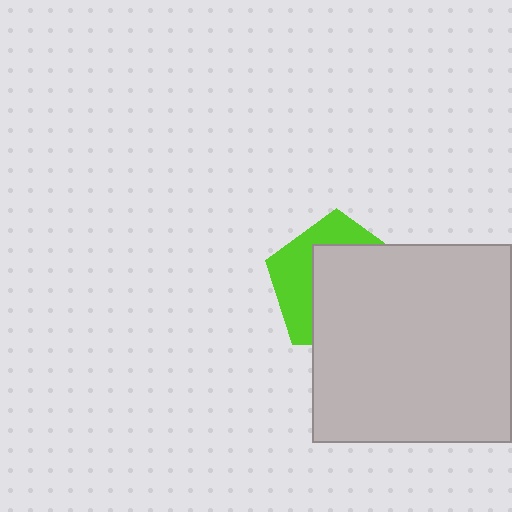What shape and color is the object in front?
The object in front is a light gray square.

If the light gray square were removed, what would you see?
You would see the complete lime pentagon.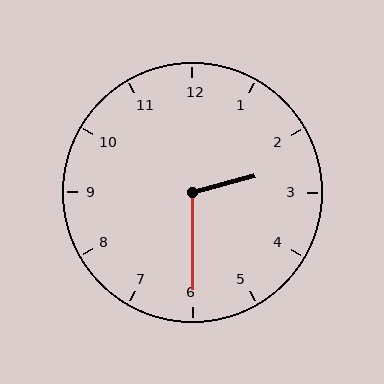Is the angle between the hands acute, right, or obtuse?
It is obtuse.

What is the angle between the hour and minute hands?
Approximately 105 degrees.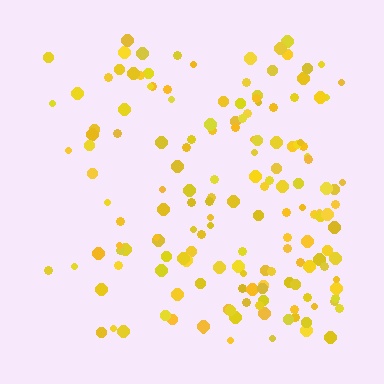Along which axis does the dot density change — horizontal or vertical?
Horizontal.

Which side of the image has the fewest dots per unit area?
The left.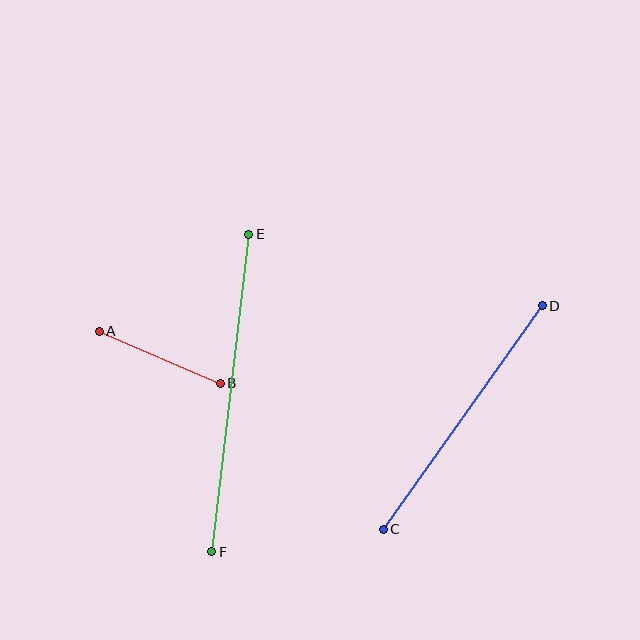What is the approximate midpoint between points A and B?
The midpoint is at approximately (160, 357) pixels.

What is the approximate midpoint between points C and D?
The midpoint is at approximately (463, 418) pixels.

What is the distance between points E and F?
The distance is approximately 320 pixels.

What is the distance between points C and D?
The distance is approximately 275 pixels.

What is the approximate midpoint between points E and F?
The midpoint is at approximately (230, 393) pixels.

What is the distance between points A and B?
The distance is approximately 132 pixels.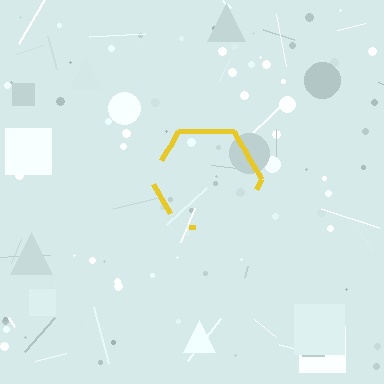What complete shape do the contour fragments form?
The contour fragments form a hexagon.